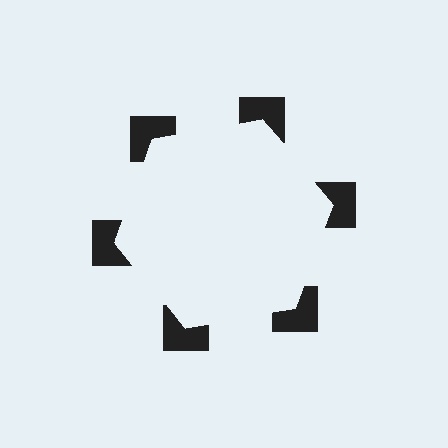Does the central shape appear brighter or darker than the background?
It typically appears slightly brighter than the background, even though no actual brightness change is drawn.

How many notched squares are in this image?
There are 6 — one at each vertex of the illusory hexagon.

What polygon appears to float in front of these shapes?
An illusory hexagon — its edges are inferred from the aligned wedge cuts in the notched squares, not physically drawn.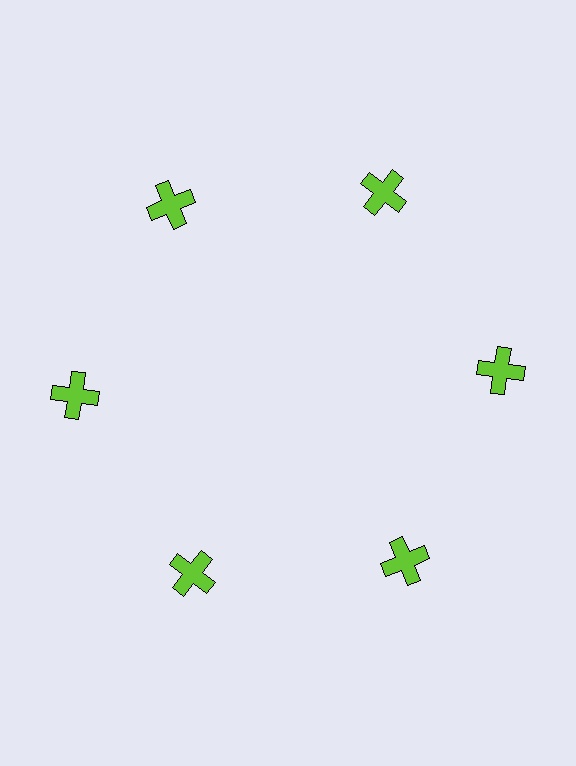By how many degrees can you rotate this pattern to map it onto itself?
The pattern maps onto itself every 60 degrees of rotation.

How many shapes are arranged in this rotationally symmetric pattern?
There are 6 shapes, arranged in 6 groups of 1.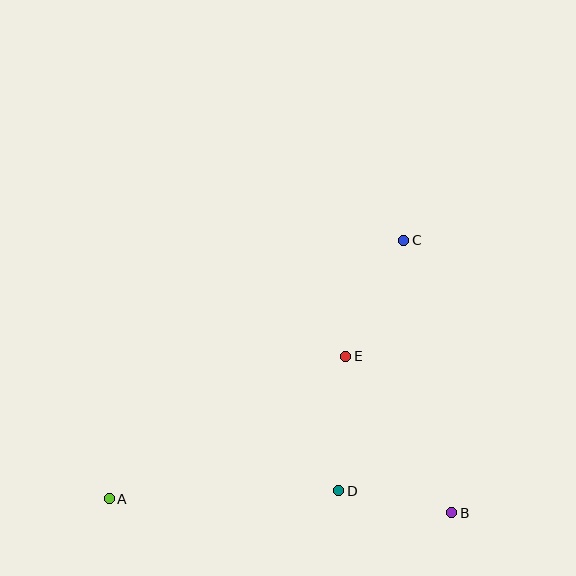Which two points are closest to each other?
Points B and D are closest to each other.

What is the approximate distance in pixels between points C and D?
The distance between C and D is approximately 258 pixels.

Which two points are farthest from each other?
Points A and C are farthest from each other.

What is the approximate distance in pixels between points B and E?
The distance between B and E is approximately 189 pixels.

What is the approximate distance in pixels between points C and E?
The distance between C and E is approximately 130 pixels.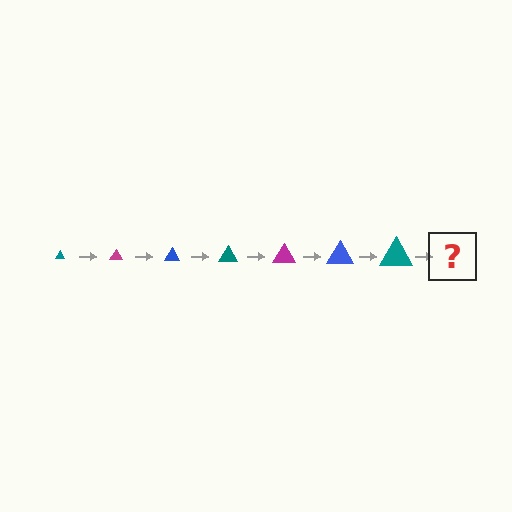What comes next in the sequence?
The next element should be a magenta triangle, larger than the previous one.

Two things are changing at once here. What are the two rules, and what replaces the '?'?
The two rules are that the triangle grows larger each step and the color cycles through teal, magenta, and blue. The '?' should be a magenta triangle, larger than the previous one.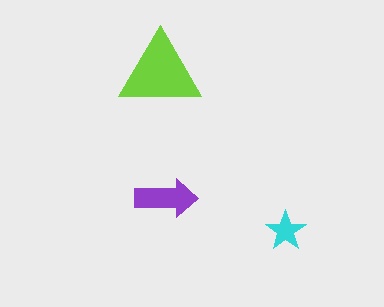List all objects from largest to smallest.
The lime triangle, the purple arrow, the cyan star.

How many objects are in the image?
There are 3 objects in the image.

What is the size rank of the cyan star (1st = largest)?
3rd.